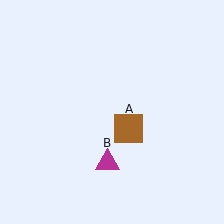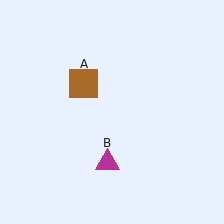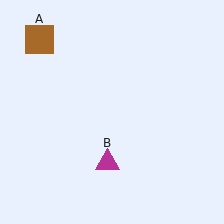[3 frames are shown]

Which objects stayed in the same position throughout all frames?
Magenta triangle (object B) remained stationary.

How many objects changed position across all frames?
1 object changed position: brown square (object A).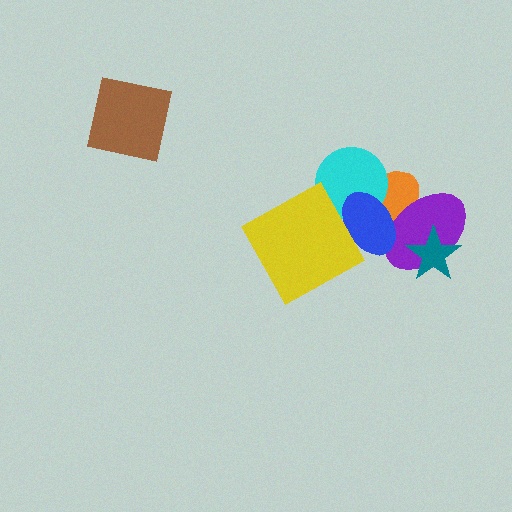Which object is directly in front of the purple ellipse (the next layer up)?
The blue ellipse is directly in front of the purple ellipse.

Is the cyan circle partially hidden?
Yes, it is partially covered by another shape.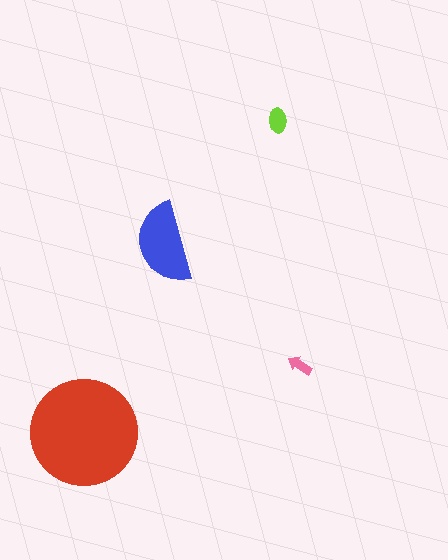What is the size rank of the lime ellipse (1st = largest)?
3rd.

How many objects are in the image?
There are 4 objects in the image.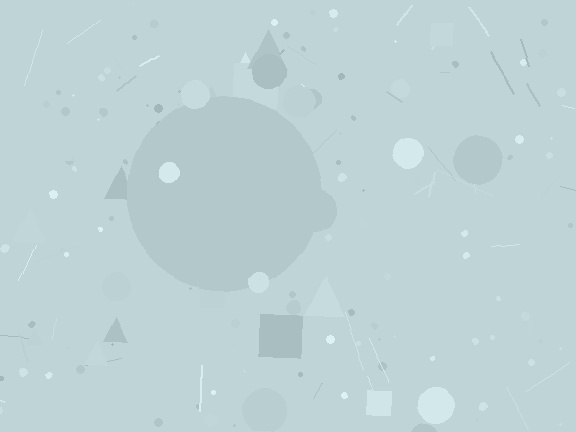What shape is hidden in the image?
A circle is hidden in the image.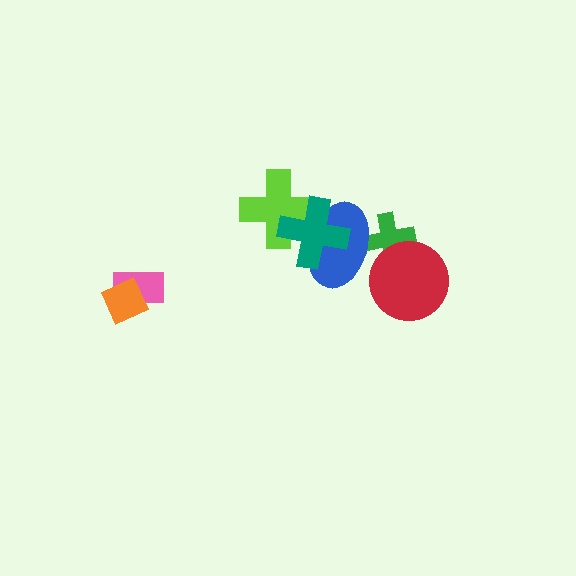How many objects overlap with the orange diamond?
1 object overlaps with the orange diamond.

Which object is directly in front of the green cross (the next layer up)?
The red circle is directly in front of the green cross.